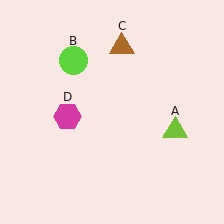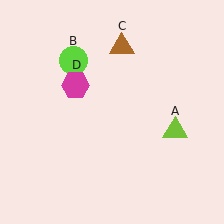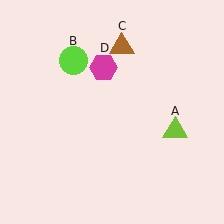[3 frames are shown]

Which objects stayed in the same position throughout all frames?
Lime triangle (object A) and lime circle (object B) and brown triangle (object C) remained stationary.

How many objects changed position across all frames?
1 object changed position: magenta hexagon (object D).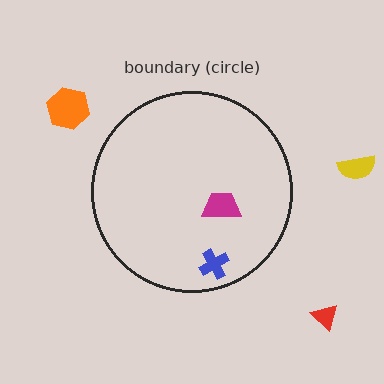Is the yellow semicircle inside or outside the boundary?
Outside.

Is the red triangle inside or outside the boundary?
Outside.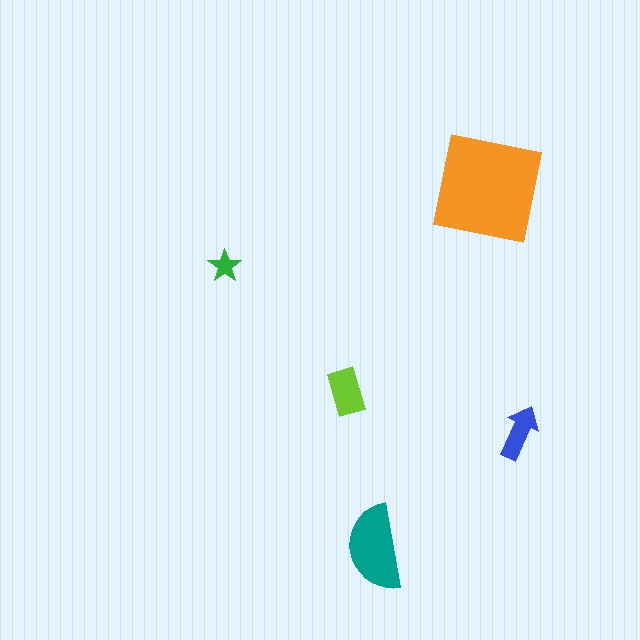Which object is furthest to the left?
The green star is leftmost.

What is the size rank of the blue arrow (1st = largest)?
4th.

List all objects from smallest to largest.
The green star, the blue arrow, the lime rectangle, the teal semicircle, the orange square.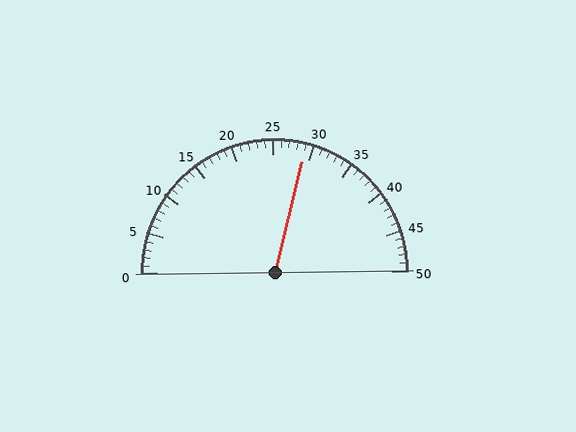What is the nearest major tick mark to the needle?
The nearest major tick mark is 30.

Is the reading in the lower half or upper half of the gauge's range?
The reading is in the upper half of the range (0 to 50).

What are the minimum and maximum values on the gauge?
The gauge ranges from 0 to 50.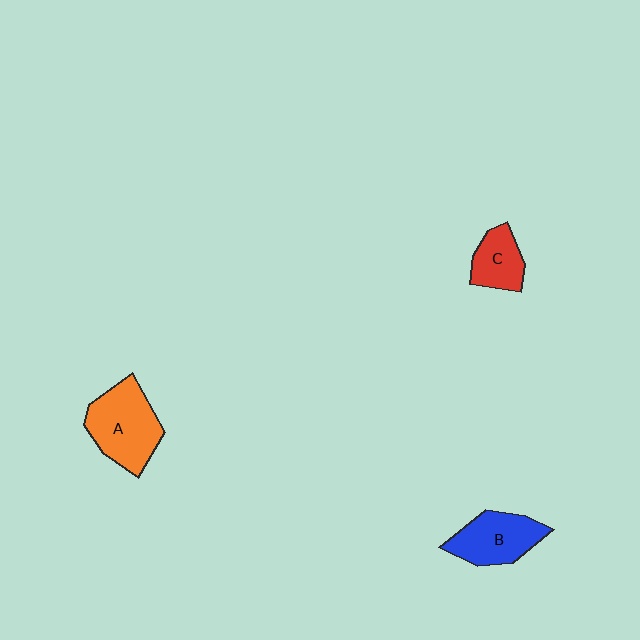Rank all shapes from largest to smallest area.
From largest to smallest: A (orange), B (blue), C (red).